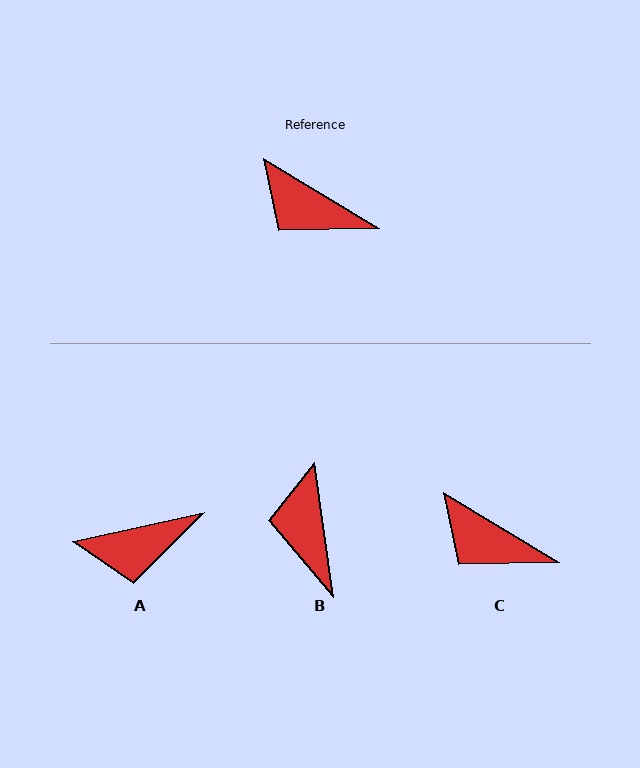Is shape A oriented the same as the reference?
No, it is off by about 44 degrees.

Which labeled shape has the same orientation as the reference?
C.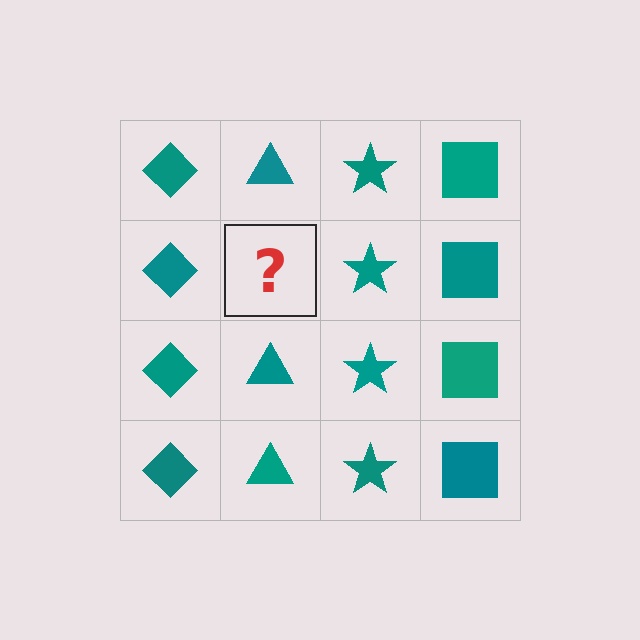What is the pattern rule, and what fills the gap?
The rule is that each column has a consistent shape. The gap should be filled with a teal triangle.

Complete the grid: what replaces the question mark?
The question mark should be replaced with a teal triangle.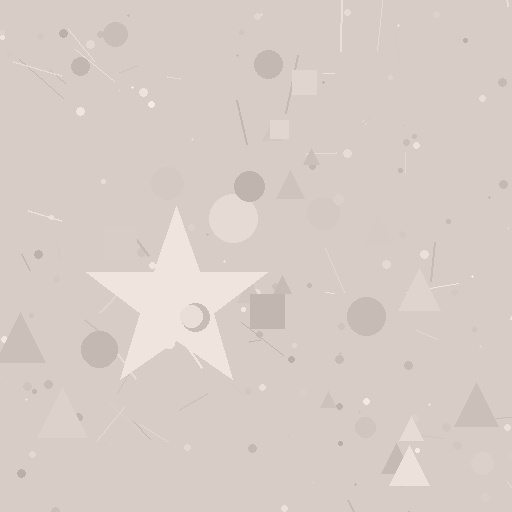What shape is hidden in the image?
A star is hidden in the image.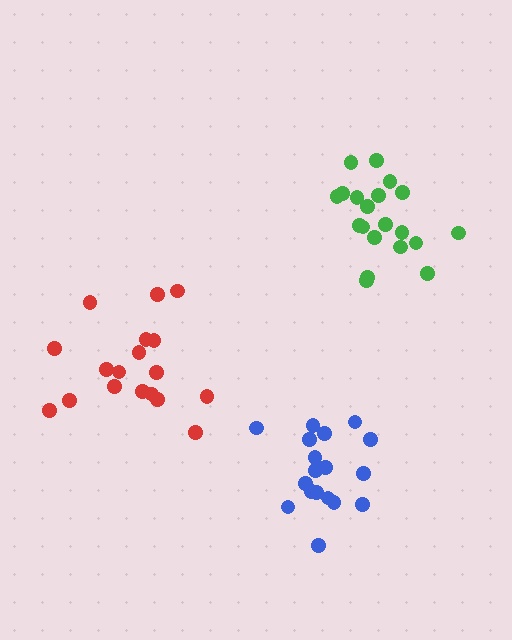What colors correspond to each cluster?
The clusters are colored: red, blue, green.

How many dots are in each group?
Group 1: 18 dots, Group 2: 18 dots, Group 3: 20 dots (56 total).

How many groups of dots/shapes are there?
There are 3 groups.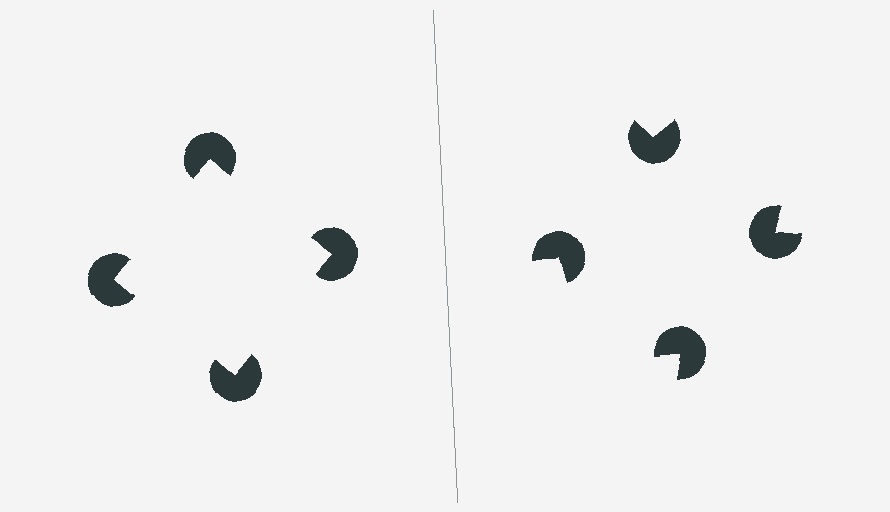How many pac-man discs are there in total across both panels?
8 — 4 on each side.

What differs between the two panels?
The pac-man discs are positioned identically on both sides; only the wedge orientations differ. On the left they align to a square; on the right they are misaligned.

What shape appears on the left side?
An illusory square.